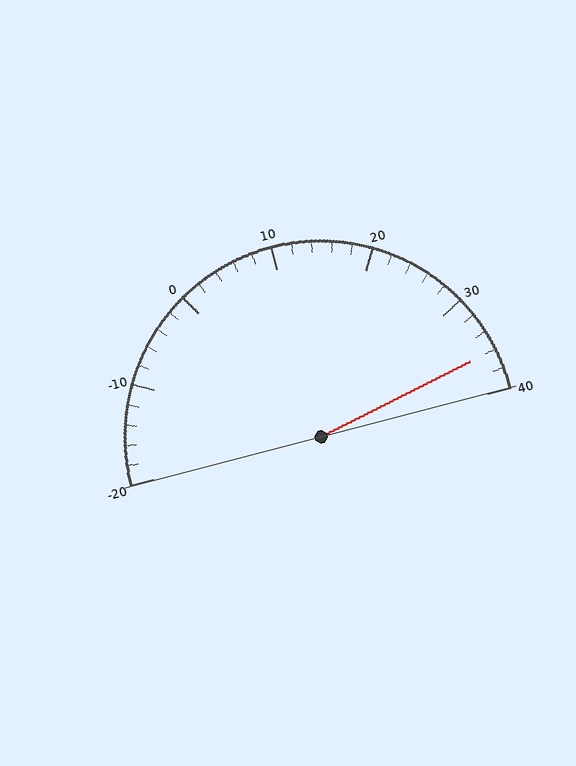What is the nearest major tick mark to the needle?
The nearest major tick mark is 40.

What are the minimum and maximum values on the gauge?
The gauge ranges from -20 to 40.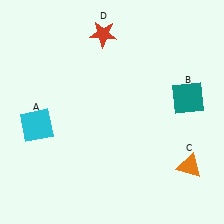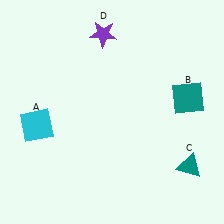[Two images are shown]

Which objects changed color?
C changed from orange to teal. D changed from red to purple.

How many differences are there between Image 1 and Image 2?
There are 2 differences between the two images.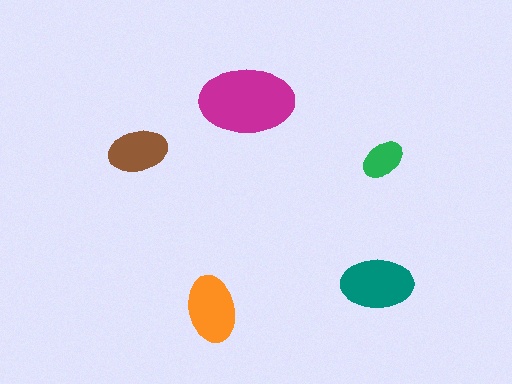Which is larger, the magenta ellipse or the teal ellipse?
The magenta one.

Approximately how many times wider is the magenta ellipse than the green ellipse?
About 2 times wider.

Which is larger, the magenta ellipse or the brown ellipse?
The magenta one.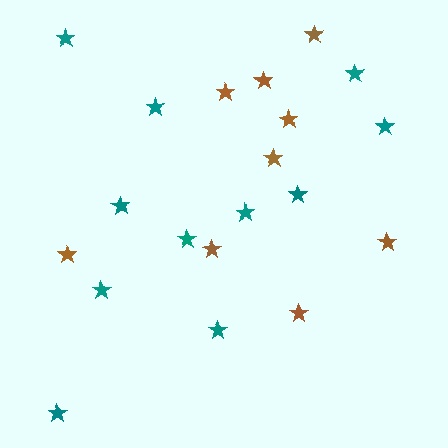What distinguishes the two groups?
There are 2 groups: one group of teal stars (11) and one group of brown stars (9).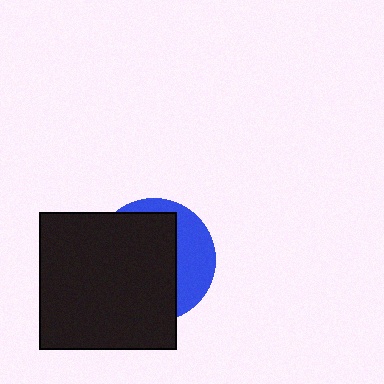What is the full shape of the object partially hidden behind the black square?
The partially hidden object is a blue circle.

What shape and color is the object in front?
The object in front is a black square.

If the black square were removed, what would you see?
You would see the complete blue circle.